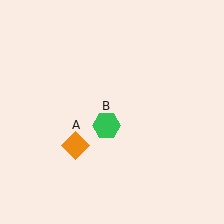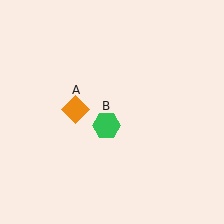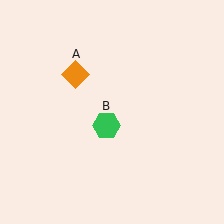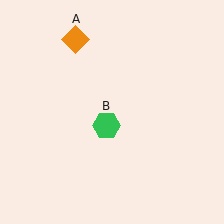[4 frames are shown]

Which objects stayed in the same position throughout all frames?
Green hexagon (object B) remained stationary.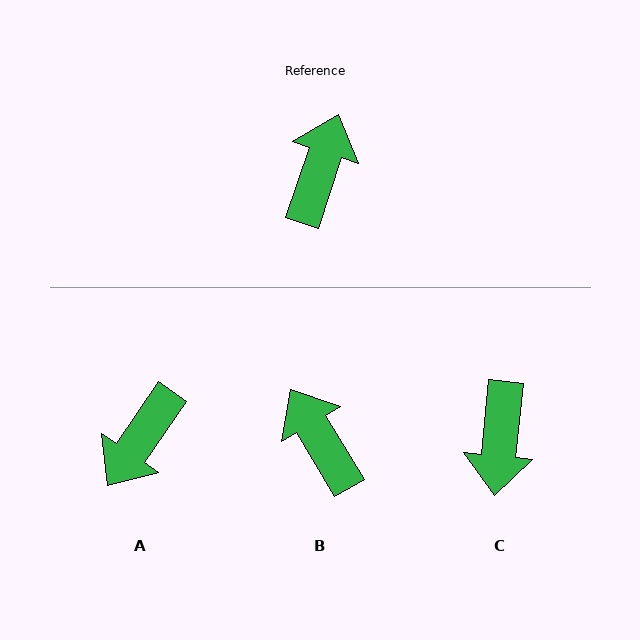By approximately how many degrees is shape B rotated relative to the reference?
Approximately 49 degrees counter-clockwise.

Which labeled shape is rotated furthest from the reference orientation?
C, about 167 degrees away.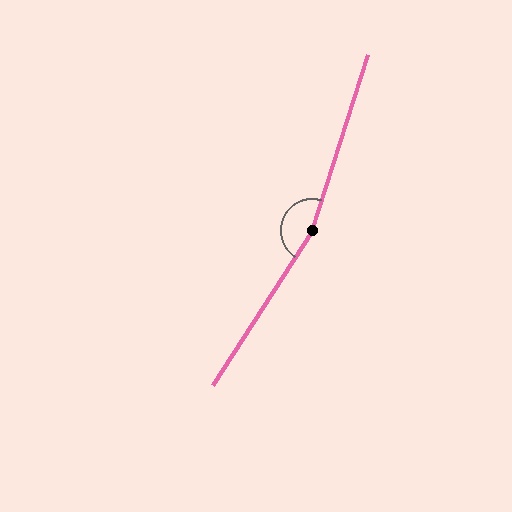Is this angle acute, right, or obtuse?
It is obtuse.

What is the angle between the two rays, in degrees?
Approximately 165 degrees.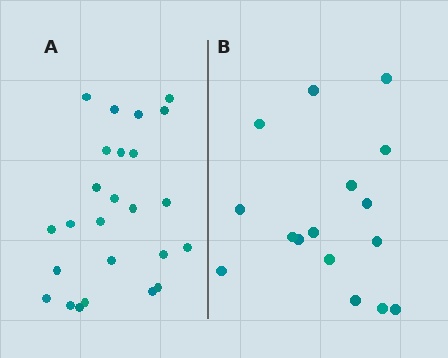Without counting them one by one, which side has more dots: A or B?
Region A (the left region) has more dots.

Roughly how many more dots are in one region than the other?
Region A has roughly 8 or so more dots than region B.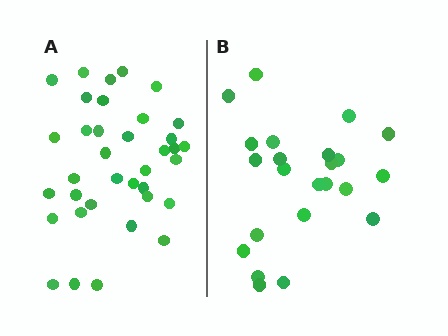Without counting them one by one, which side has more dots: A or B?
Region A (the left region) has more dots.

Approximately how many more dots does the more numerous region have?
Region A has approximately 15 more dots than region B.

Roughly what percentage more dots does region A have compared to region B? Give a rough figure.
About 55% more.